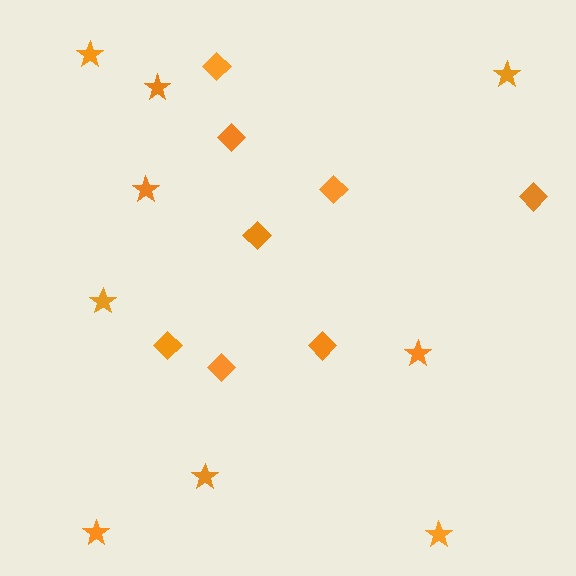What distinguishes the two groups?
There are 2 groups: one group of diamonds (8) and one group of stars (9).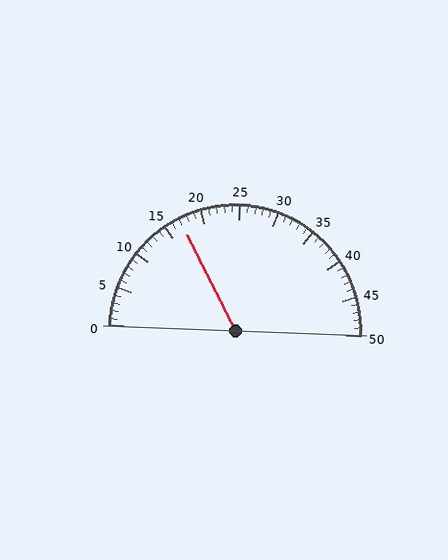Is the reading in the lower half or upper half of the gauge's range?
The reading is in the lower half of the range (0 to 50).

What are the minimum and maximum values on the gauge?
The gauge ranges from 0 to 50.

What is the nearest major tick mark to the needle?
The nearest major tick mark is 15.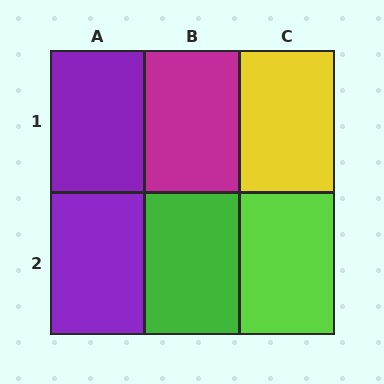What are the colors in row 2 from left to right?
Purple, green, lime.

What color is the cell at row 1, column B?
Magenta.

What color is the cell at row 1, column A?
Purple.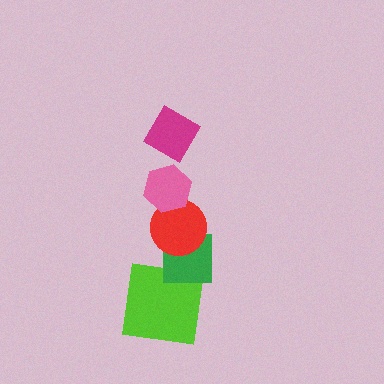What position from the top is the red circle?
The red circle is 3rd from the top.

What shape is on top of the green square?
The red circle is on top of the green square.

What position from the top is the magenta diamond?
The magenta diamond is 1st from the top.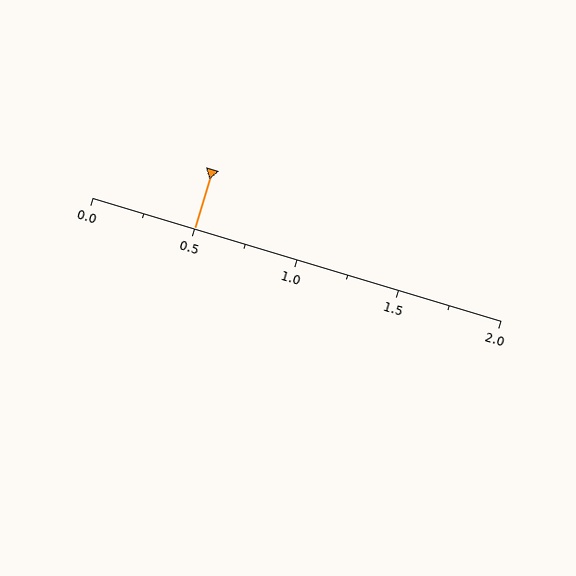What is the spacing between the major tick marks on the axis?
The major ticks are spaced 0.5 apart.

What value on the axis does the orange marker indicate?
The marker indicates approximately 0.5.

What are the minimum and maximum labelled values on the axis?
The axis runs from 0.0 to 2.0.